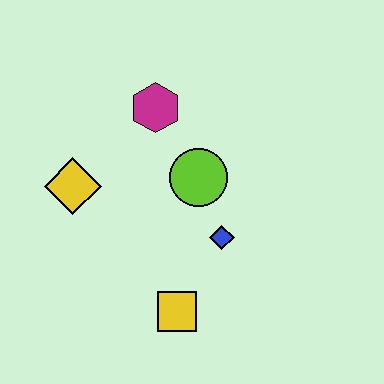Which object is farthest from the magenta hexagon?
The yellow square is farthest from the magenta hexagon.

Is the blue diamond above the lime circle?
No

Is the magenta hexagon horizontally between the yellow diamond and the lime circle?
Yes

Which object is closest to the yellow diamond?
The magenta hexagon is closest to the yellow diamond.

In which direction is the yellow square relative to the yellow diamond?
The yellow square is below the yellow diamond.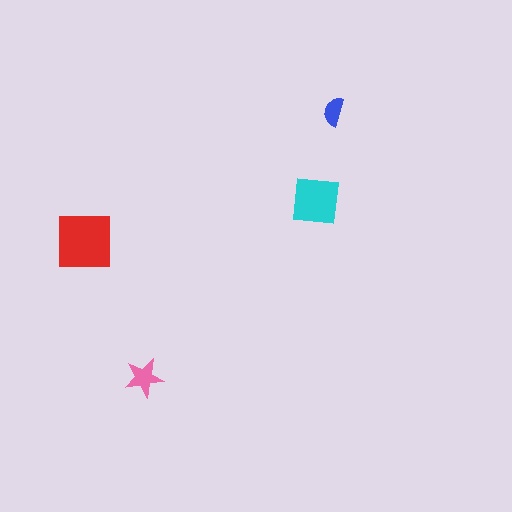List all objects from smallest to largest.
The blue semicircle, the pink star, the cyan square, the red square.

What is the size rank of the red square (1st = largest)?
1st.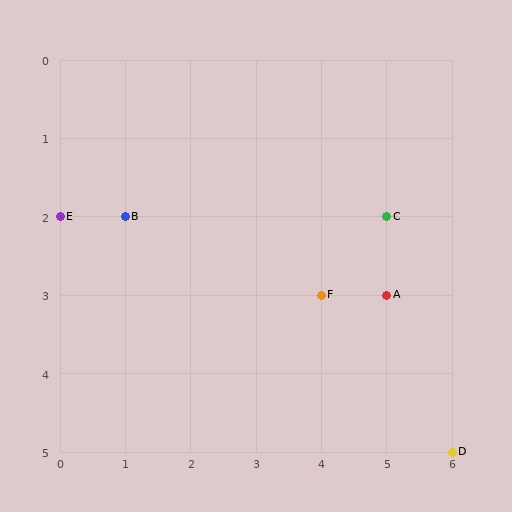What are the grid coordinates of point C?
Point C is at grid coordinates (5, 2).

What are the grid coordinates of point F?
Point F is at grid coordinates (4, 3).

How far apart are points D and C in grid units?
Points D and C are 1 column and 3 rows apart (about 3.2 grid units diagonally).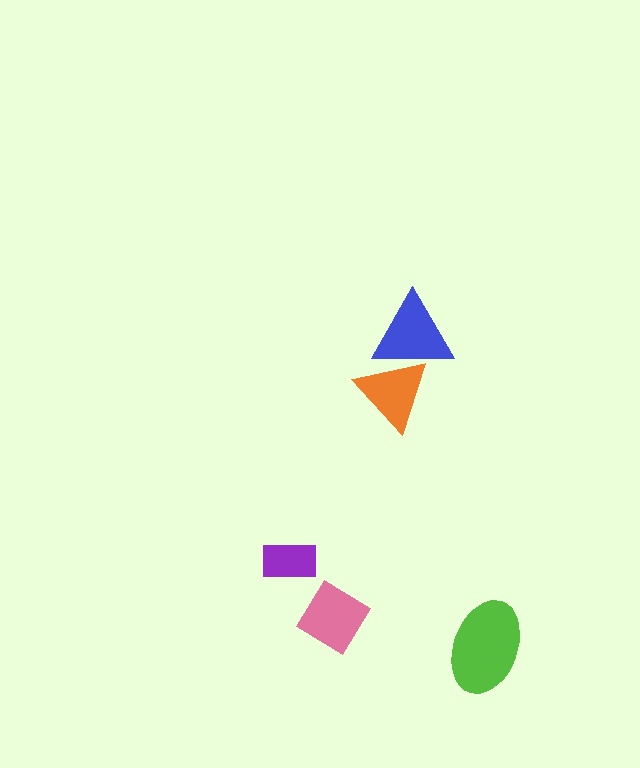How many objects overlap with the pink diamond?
0 objects overlap with the pink diamond.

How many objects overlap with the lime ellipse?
0 objects overlap with the lime ellipse.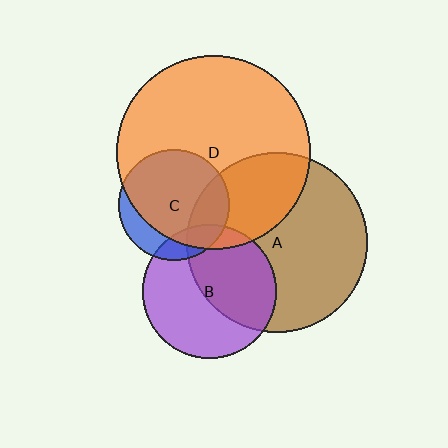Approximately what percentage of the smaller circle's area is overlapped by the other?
Approximately 50%.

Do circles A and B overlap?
Yes.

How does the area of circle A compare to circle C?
Approximately 2.7 times.